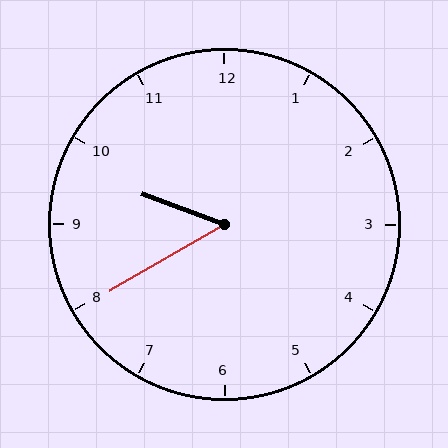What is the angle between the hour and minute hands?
Approximately 50 degrees.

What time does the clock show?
9:40.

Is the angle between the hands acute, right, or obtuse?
It is acute.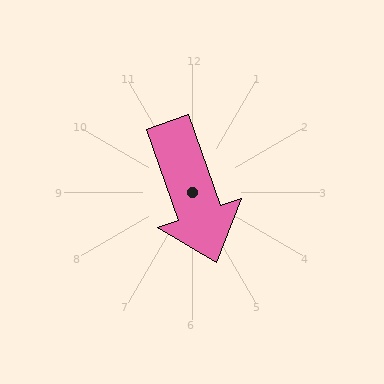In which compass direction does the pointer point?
South.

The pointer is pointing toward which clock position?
Roughly 5 o'clock.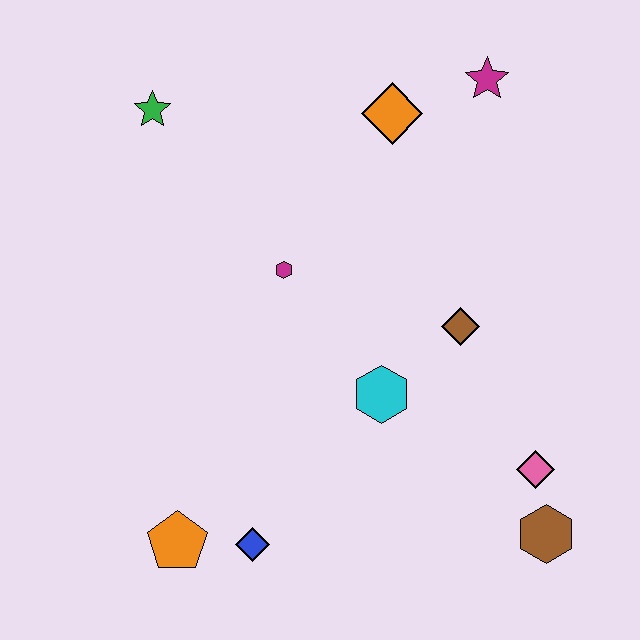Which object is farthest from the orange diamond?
The orange pentagon is farthest from the orange diamond.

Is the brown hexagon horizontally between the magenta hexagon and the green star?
No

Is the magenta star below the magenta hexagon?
No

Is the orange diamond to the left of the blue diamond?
No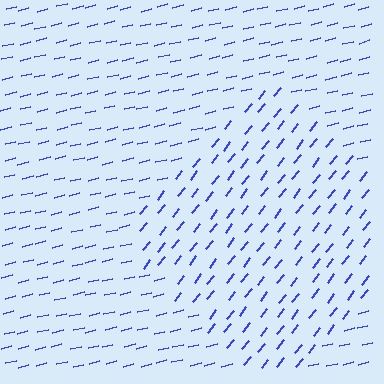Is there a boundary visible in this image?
Yes, there is a texture boundary formed by a change in line orientation.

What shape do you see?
I see a diamond.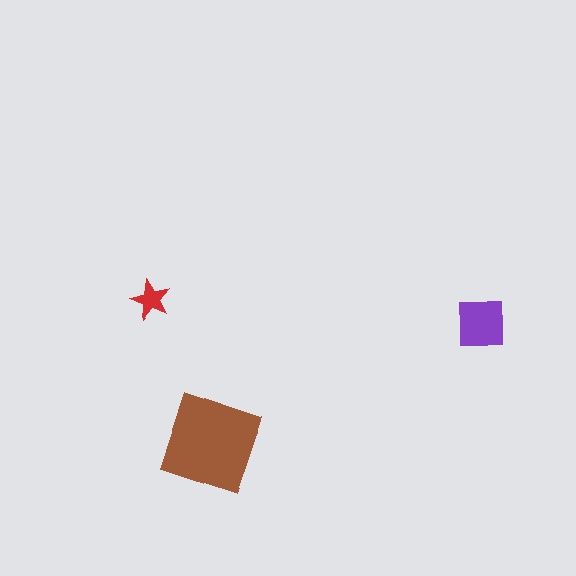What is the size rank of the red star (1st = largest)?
3rd.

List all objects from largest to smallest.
The brown diamond, the purple square, the red star.